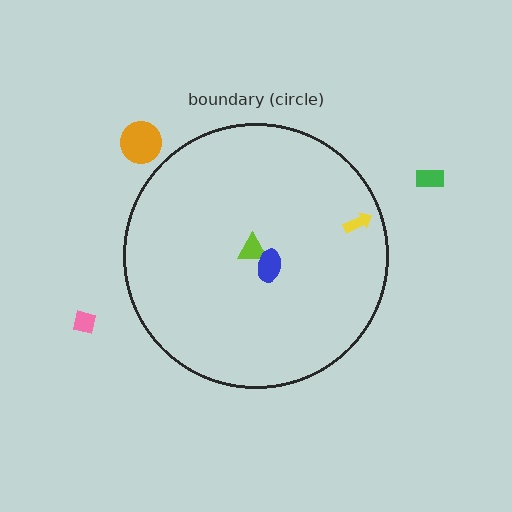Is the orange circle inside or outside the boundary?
Outside.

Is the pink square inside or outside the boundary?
Outside.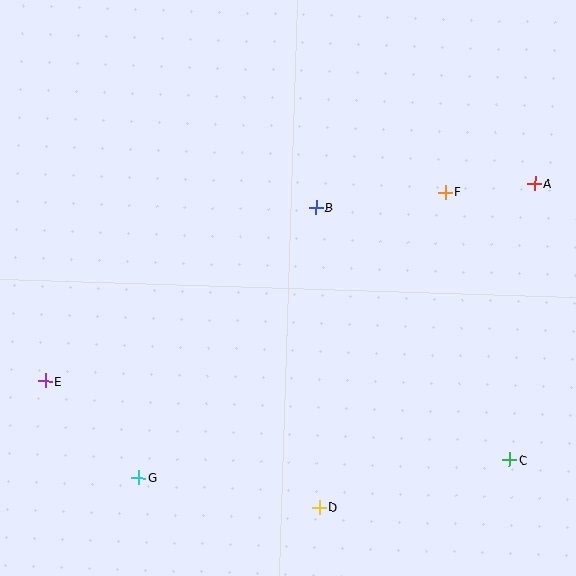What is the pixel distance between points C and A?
The distance between C and A is 278 pixels.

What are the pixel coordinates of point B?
Point B is at (316, 207).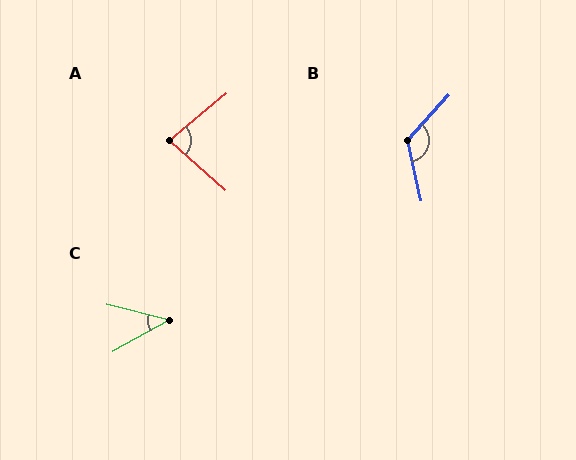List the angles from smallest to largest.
C (44°), A (81°), B (125°).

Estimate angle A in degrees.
Approximately 81 degrees.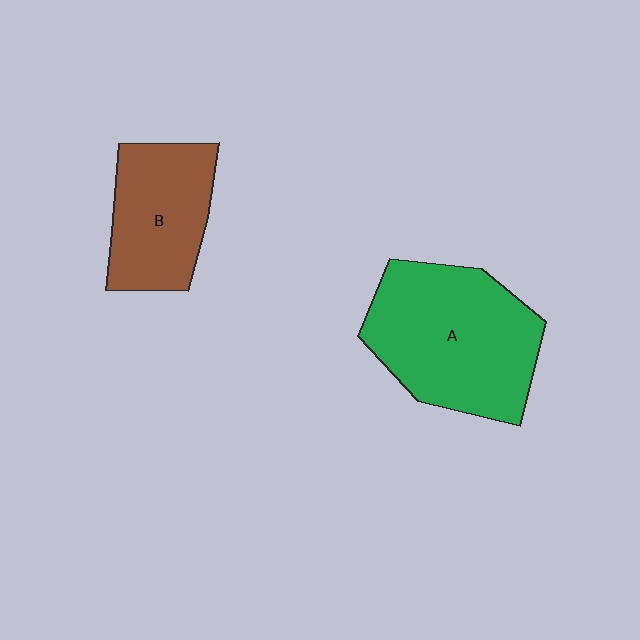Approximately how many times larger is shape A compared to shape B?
Approximately 1.6 times.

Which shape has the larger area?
Shape A (green).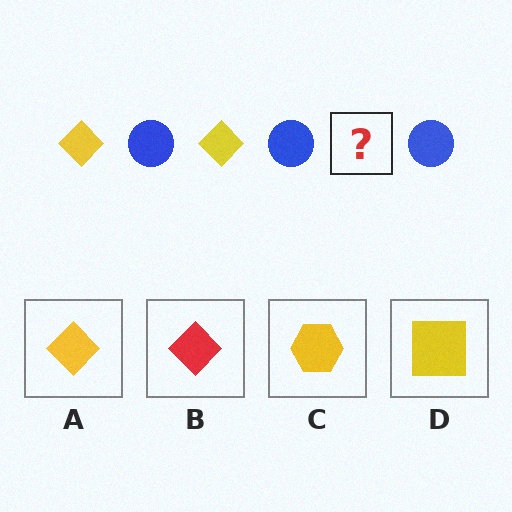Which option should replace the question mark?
Option A.